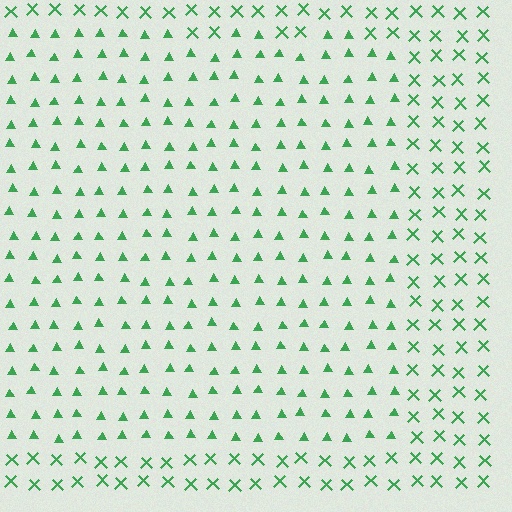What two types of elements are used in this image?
The image uses triangles inside the rectangle region and X marks outside it.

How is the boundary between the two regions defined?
The boundary is defined by a change in element shape: triangles inside vs. X marks outside. All elements share the same color and spacing.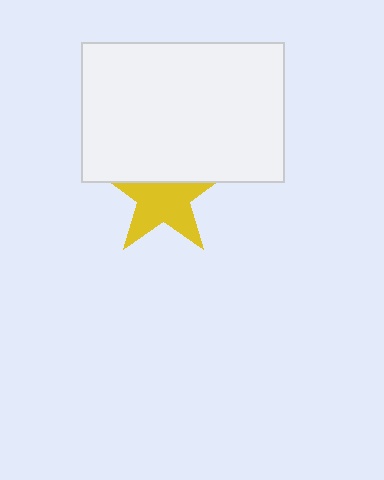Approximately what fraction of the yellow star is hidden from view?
Roughly 36% of the yellow star is hidden behind the white rectangle.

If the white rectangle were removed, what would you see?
You would see the complete yellow star.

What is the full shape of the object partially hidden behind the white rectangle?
The partially hidden object is a yellow star.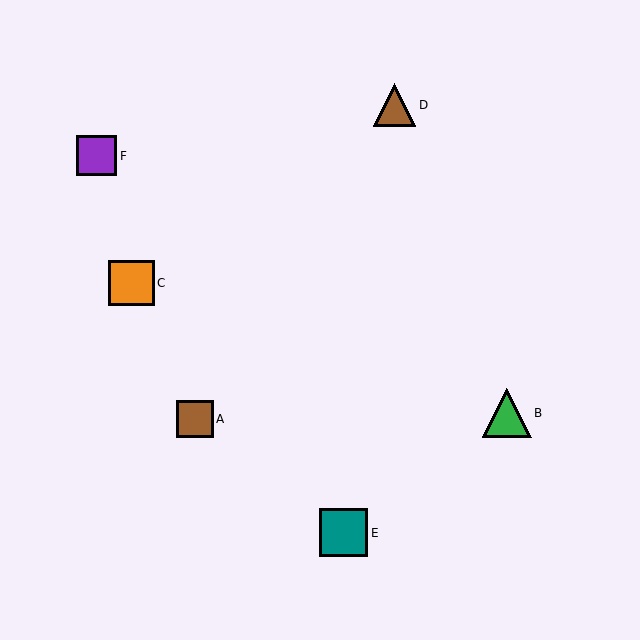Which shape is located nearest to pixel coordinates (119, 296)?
The orange square (labeled C) at (131, 283) is nearest to that location.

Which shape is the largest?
The green triangle (labeled B) is the largest.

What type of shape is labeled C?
Shape C is an orange square.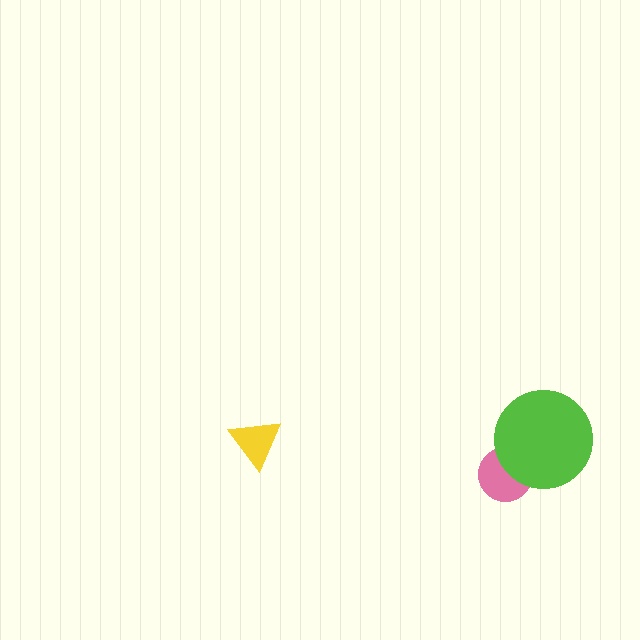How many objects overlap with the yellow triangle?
0 objects overlap with the yellow triangle.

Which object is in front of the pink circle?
The lime circle is in front of the pink circle.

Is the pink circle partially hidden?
Yes, it is partially covered by another shape.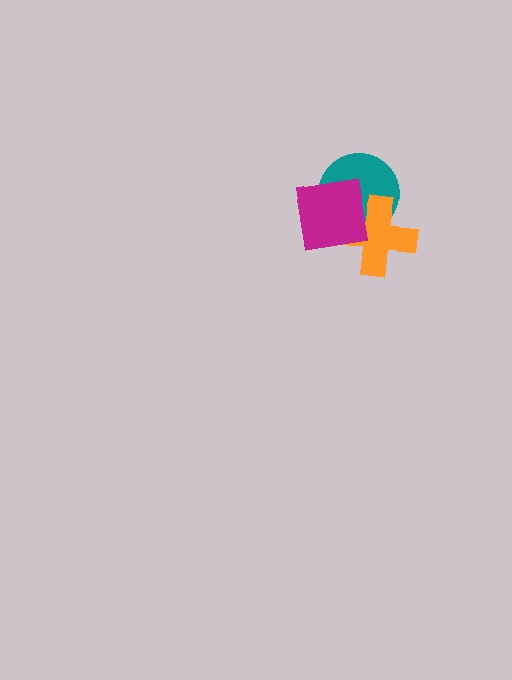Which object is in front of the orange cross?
The magenta square is in front of the orange cross.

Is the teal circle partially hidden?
Yes, it is partially covered by another shape.